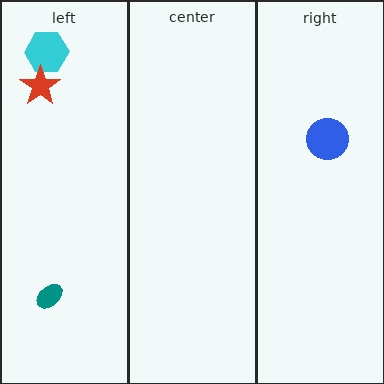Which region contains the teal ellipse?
The left region.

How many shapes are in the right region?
1.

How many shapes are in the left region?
3.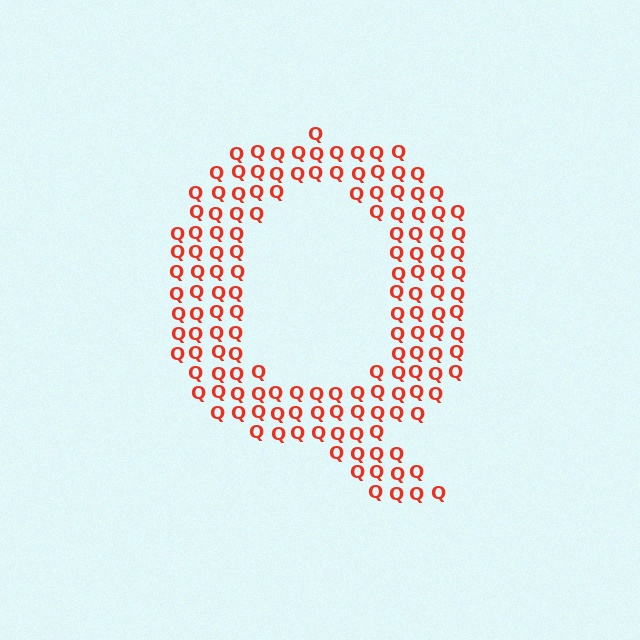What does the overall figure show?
The overall figure shows the letter Q.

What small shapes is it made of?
It is made of small letter Q's.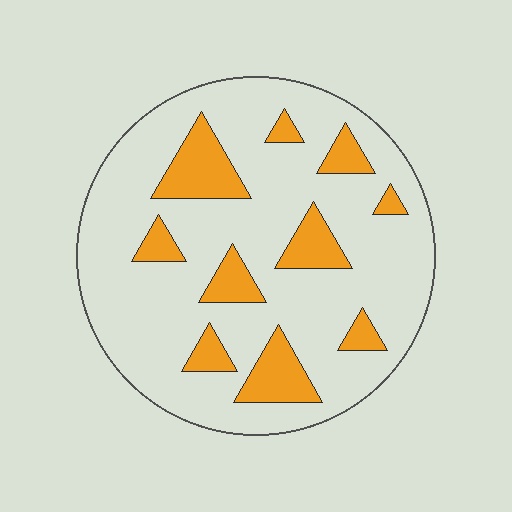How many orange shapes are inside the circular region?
10.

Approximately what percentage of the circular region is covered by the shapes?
Approximately 20%.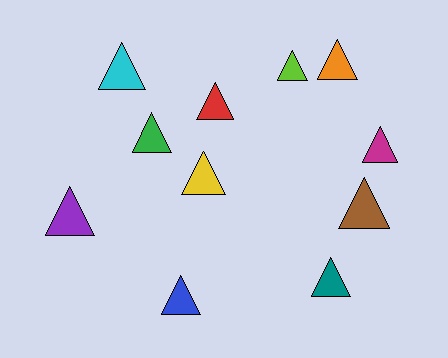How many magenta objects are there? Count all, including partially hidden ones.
There is 1 magenta object.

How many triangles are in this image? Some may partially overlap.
There are 11 triangles.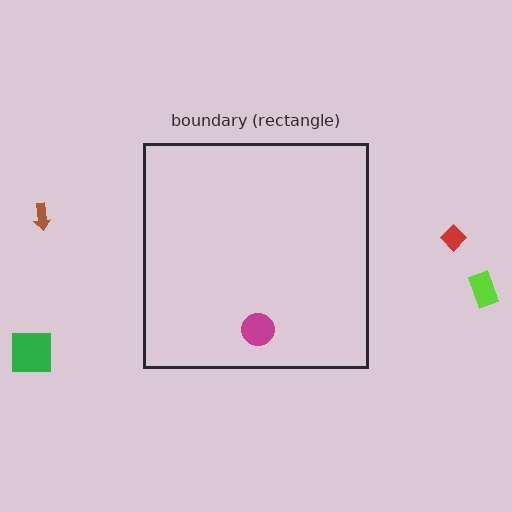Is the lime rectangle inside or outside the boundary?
Outside.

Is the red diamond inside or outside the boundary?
Outside.